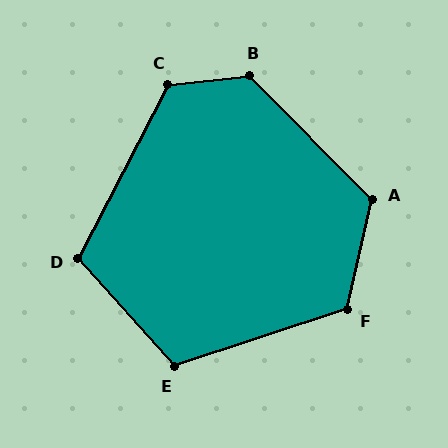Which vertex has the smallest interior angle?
D, at approximately 111 degrees.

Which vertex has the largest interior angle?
B, at approximately 129 degrees.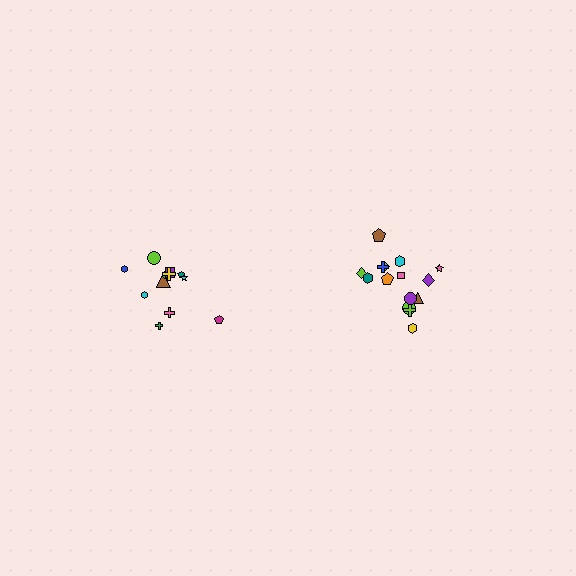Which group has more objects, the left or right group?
The right group.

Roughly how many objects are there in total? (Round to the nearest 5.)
Roughly 25 objects in total.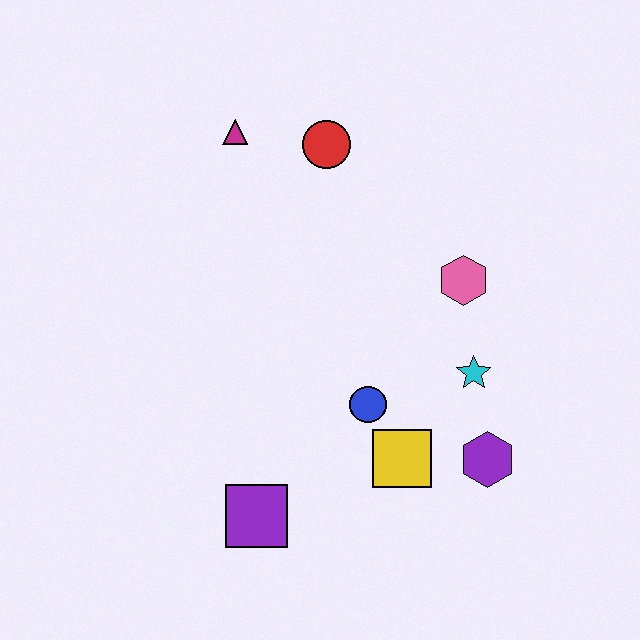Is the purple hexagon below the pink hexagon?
Yes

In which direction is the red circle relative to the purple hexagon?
The red circle is above the purple hexagon.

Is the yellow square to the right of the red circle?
Yes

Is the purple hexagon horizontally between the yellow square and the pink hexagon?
No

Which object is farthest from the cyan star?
The magenta triangle is farthest from the cyan star.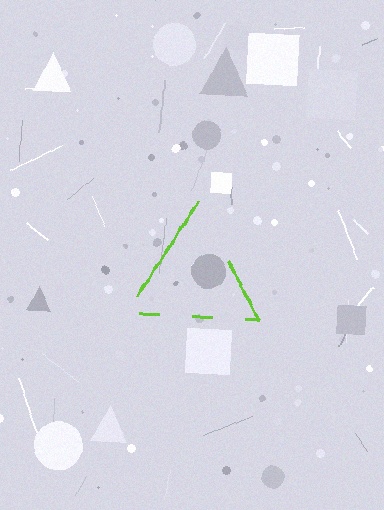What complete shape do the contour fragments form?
The contour fragments form a triangle.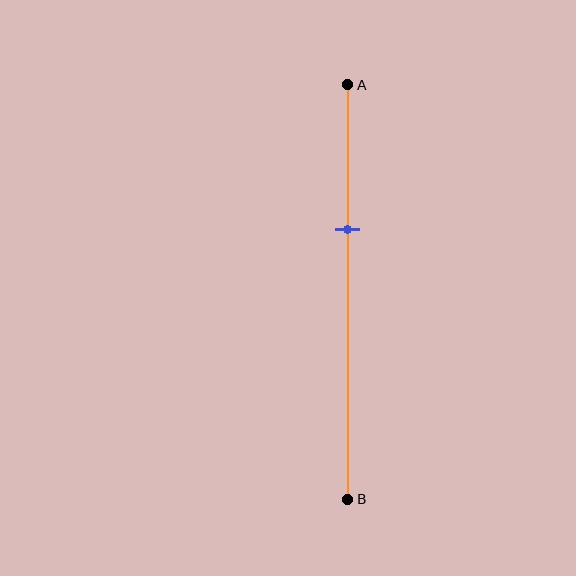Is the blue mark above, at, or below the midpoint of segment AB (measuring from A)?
The blue mark is above the midpoint of segment AB.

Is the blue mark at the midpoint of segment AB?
No, the mark is at about 35% from A, not at the 50% midpoint.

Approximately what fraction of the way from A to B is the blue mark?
The blue mark is approximately 35% of the way from A to B.